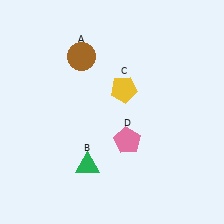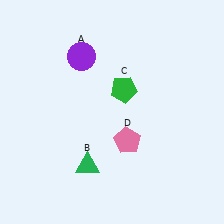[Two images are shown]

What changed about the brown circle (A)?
In Image 1, A is brown. In Image 2, it changed to purple.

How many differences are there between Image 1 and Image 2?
There are 2 differences between the two images.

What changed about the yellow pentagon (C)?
In Image 1, C is yellow. In Image 2, it changed to green.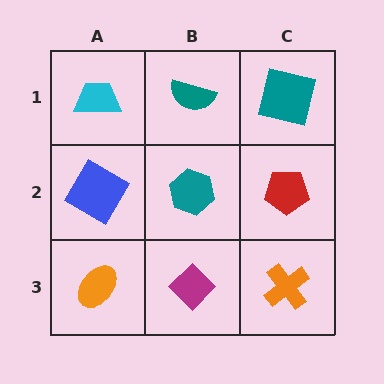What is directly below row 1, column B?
A teal hexagon.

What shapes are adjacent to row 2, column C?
A teal square (row 1, column C), an orange cross (row 3, column C), a teal hexagon (row 2, column B).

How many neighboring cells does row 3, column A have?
2.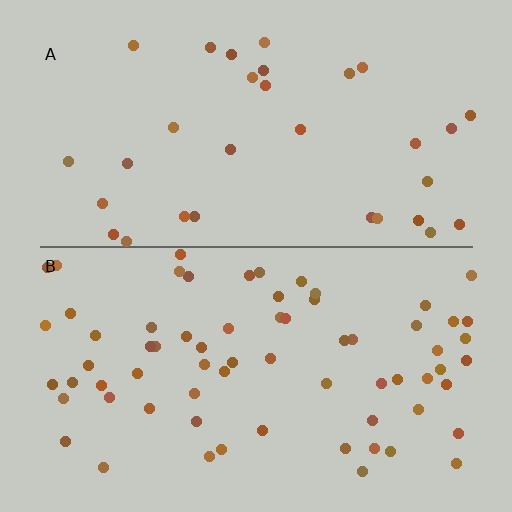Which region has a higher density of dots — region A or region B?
B (the bottom).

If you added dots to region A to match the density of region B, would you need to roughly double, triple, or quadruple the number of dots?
Approximately double.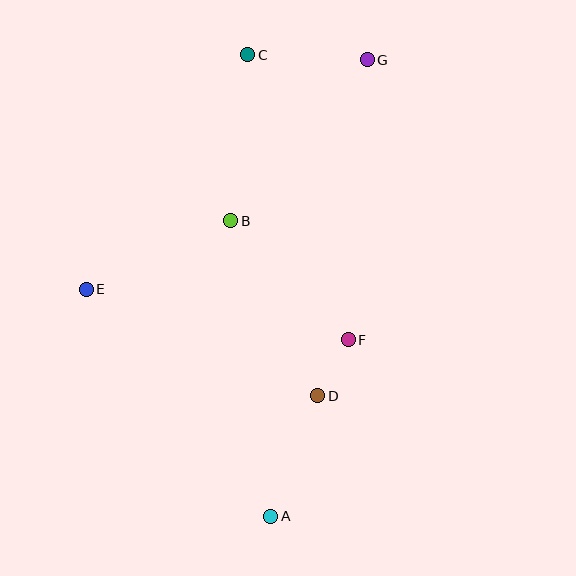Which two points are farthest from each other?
Points A and G are farthest from each other.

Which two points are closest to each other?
Points D and F are closest to each other.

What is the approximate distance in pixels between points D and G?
The distance between D and G is approximately 340 pixels.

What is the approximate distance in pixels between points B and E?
The distance between B and E is approximately 160 pixels.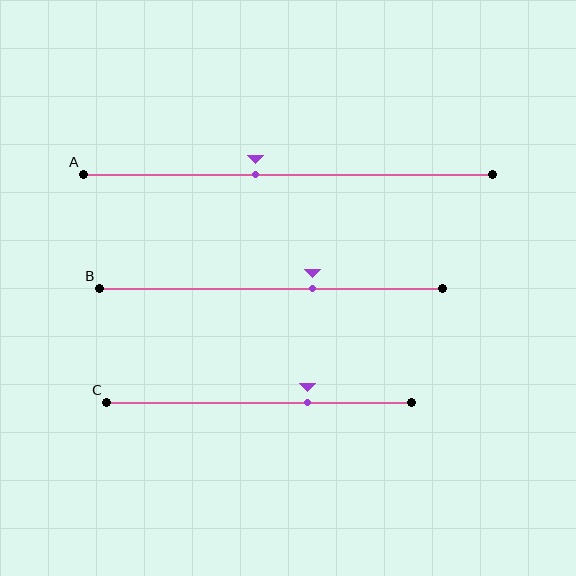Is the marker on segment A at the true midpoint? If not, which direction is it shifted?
No, the marker on segment A is shifted to the left by about 8% of the segment length.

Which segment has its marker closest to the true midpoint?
Segment A has its marker closest to the true midpoint.